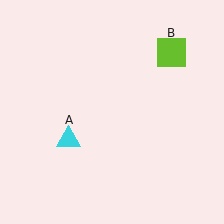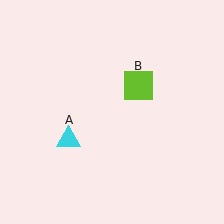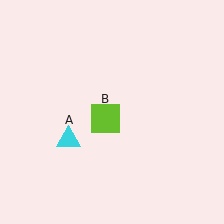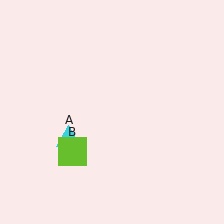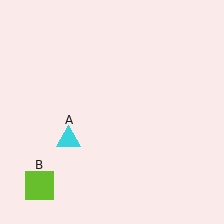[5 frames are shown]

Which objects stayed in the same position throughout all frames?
Cyan triangle (object A) remained stationary.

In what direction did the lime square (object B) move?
The lime square (object B) moved down and to the left.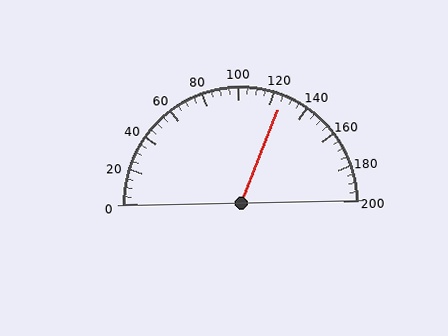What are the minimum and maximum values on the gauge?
The gauge ranges from 0 to 200.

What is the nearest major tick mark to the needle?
The nearest major tick mark is 120.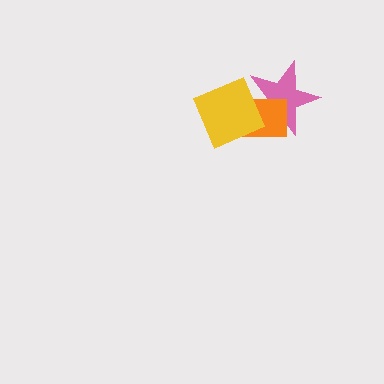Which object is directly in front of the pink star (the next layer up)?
The orange rectangle is directly in front of the pink star.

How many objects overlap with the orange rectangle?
2 objects overlap with the orange rectangle.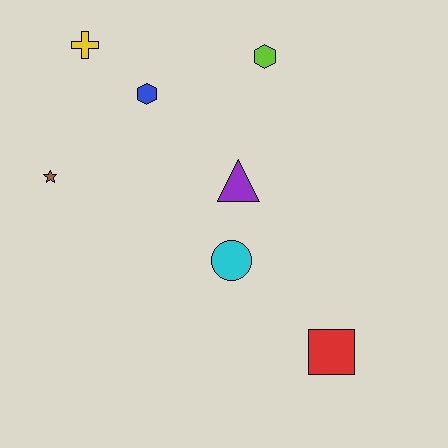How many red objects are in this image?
There is 1 red object.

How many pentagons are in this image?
There are no pentagons.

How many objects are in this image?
There are 7 objects.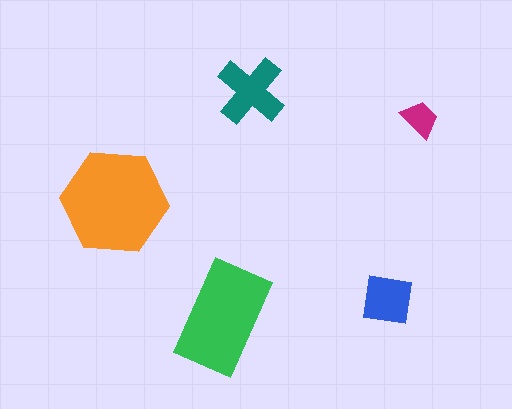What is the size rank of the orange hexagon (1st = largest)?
1st.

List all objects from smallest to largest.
The magenta trapezoid, the blue square, the teal cross, the green rectangle, the orange hexagon.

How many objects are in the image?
There are 5 objects in the image.